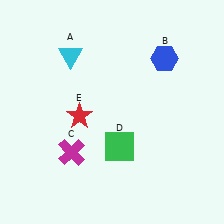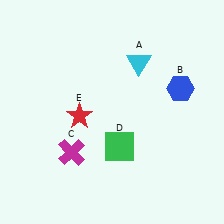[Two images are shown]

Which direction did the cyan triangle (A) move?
The cyan triangle (A) moved right.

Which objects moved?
The objects that moved are: the cyan triangle (A), the blue hexagon (B).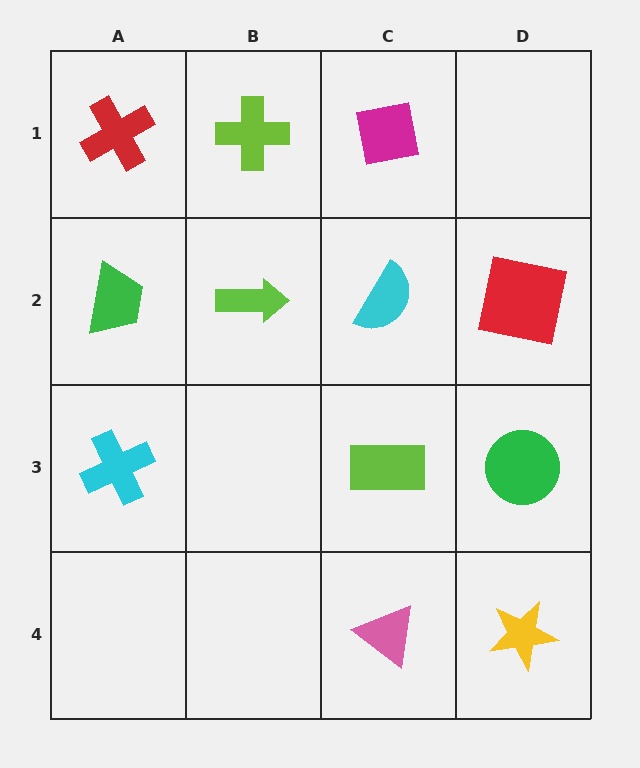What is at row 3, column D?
A green circle.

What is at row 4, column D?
A yellow star.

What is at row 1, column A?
A red cross.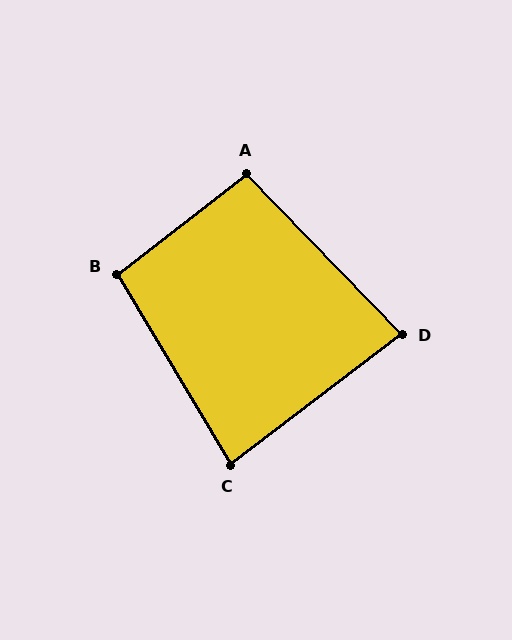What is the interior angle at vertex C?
Approximately 84 degrees (acute).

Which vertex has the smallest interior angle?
D, at approximately 83 degrees.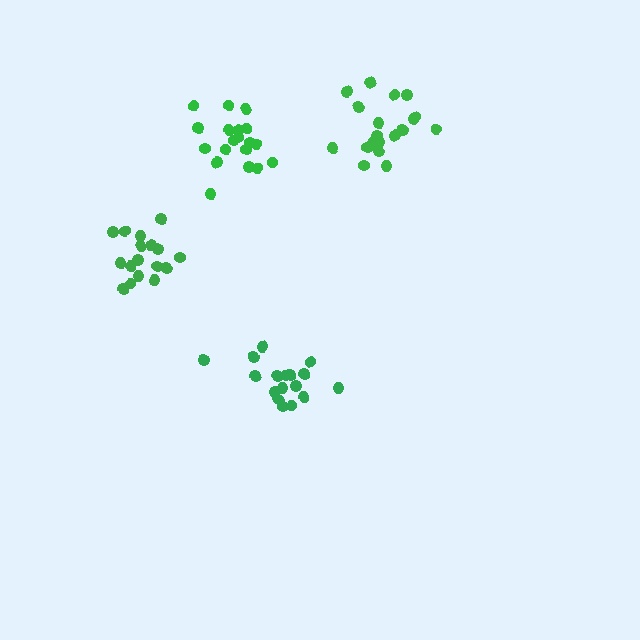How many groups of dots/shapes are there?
There are 4 groups.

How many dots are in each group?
Group 1: 17 dots, Group 2: 17 dots, Group 3: 19 dots, Group 4: 19 dots (72 total).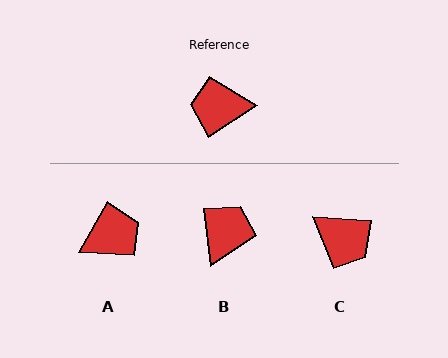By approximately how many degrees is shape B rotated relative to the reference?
Approximately 115 degrees clockwise.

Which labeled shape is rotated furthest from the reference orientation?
A, about 152 degrees away.